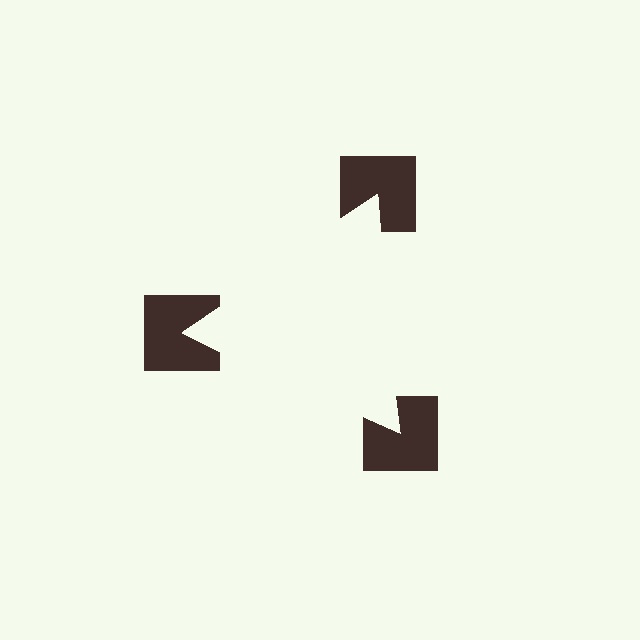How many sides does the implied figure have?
3 sides.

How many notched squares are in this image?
There are 3 — one at each vertex of the illusory triangle.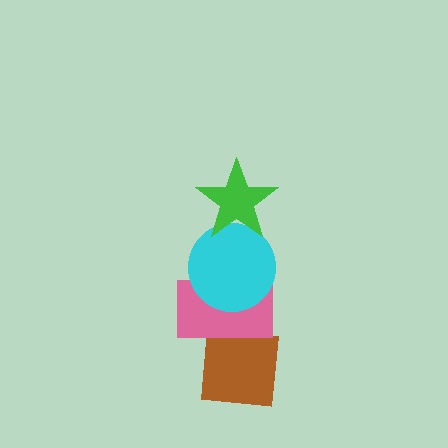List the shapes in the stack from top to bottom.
From top to bottom: the green star, the cyan circle, the pink rectangle, the brown square.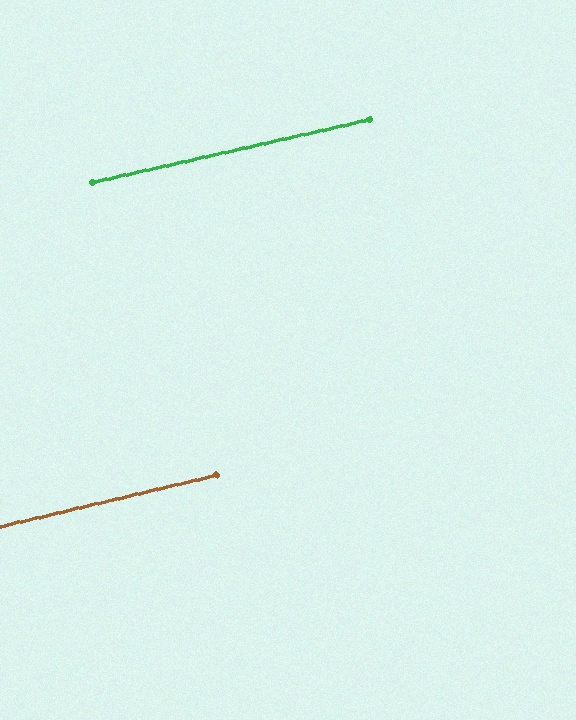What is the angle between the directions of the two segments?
Approximately 1 degree.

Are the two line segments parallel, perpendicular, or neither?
Parallel — their directions differ by only 0.6°.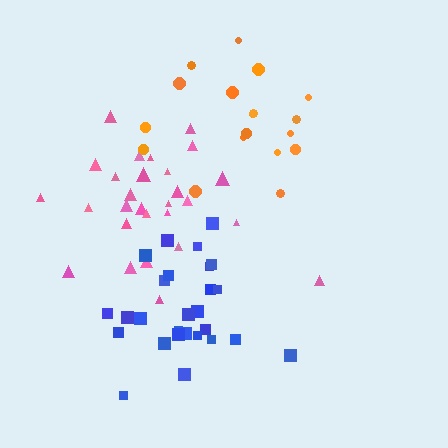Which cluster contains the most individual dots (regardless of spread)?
Pink (28).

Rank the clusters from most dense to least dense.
blue, pink, orange.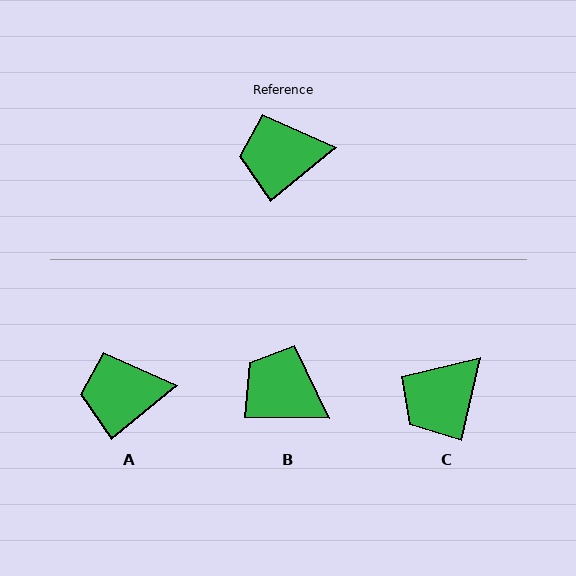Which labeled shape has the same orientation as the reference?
A.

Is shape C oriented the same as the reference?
No, it is off by about 38 degrees.